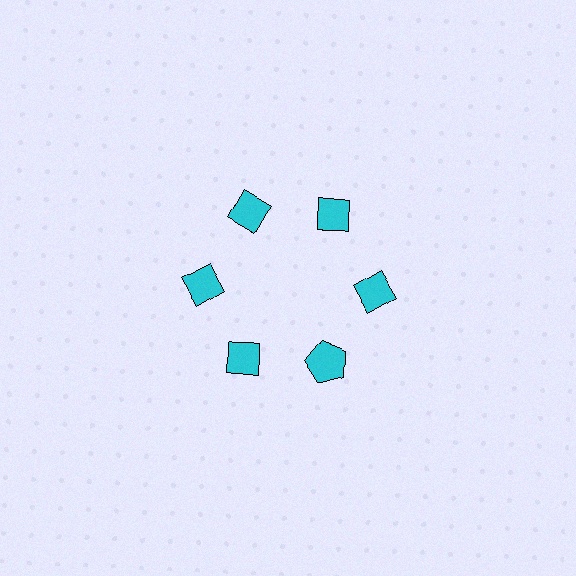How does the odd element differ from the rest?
It has a different shape: pentagon instead of diamond.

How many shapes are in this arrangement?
There are 6 shapes arranged in a ring pattern.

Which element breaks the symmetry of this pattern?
The cyan pentagon at roughly the 5 o'clock position breaks the symmetry. All other shapes are cyan diamonds.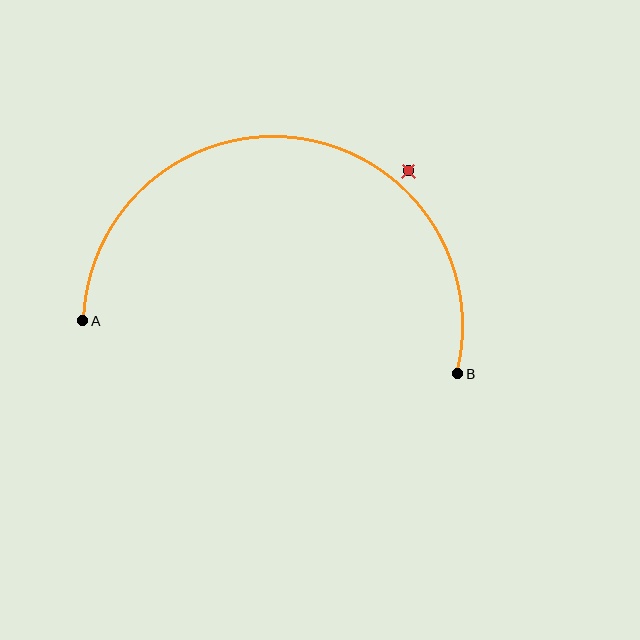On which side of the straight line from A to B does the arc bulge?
The arc bulges above the straight line connecting A and B.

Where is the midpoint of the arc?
The arc midpoint is the point on the curve farthest from the straight line joining A and B. It sits above that line.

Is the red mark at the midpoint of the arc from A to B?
No — the red mark does not lie on the arc at all. It sits slightly outside the curve.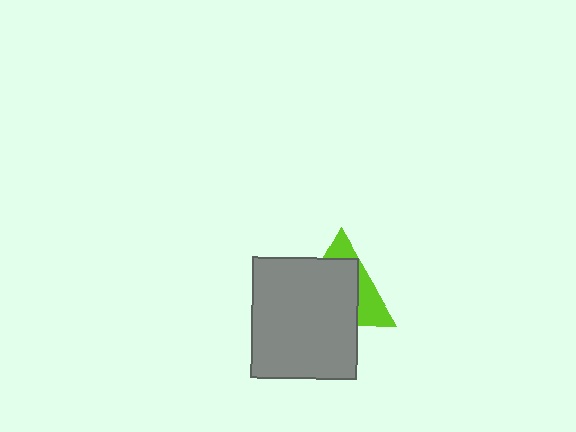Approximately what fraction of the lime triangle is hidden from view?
Roughly 66% of the lime triangle is hidden behind the gray rectangle.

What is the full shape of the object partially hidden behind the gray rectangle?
The partially hidden object is a lime triangle.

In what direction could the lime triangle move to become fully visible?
The lime triangle could move toward the upper-right. That would shift it out from behind the gray rectangle entirely.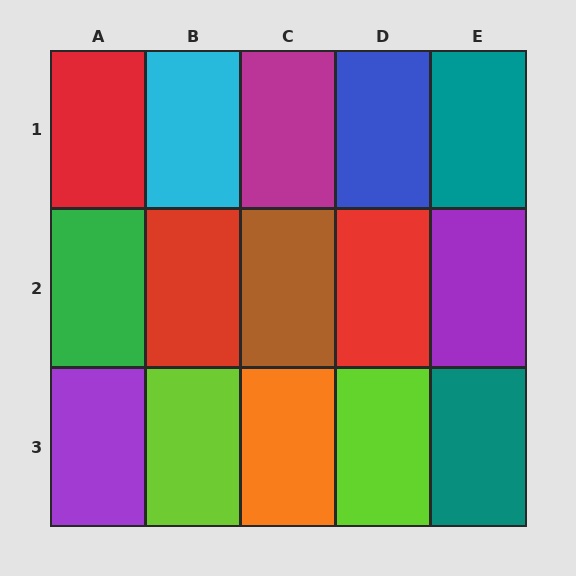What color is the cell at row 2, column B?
Red.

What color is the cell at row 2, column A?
Green.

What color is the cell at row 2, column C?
Brown.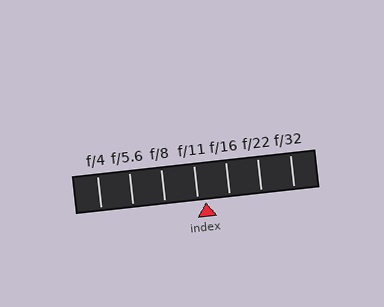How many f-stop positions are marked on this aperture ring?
There are 7 f-stop positions marked.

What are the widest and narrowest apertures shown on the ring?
The widest aperture shown is f/4 and the narrowest is f/32.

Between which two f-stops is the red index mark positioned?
The index mark is between f/11 and f/16.